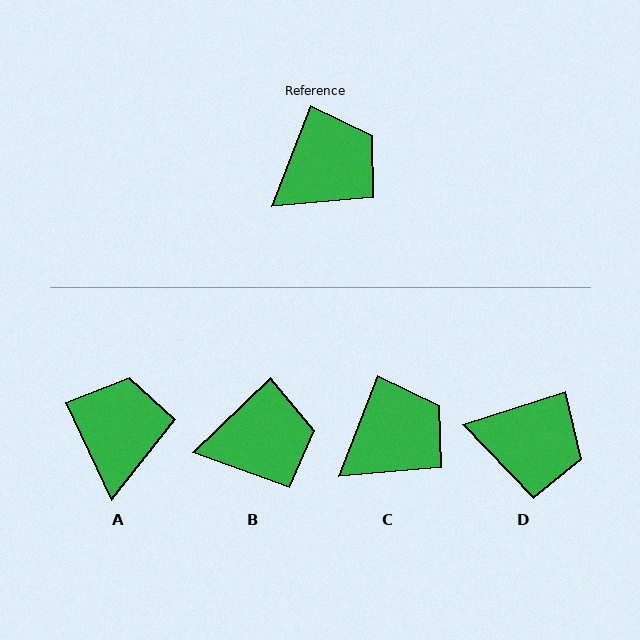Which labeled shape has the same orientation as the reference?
C.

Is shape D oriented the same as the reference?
No, it is off by about 52 degrees.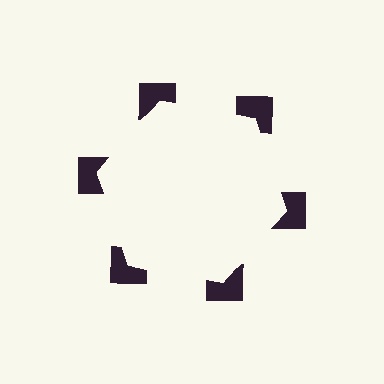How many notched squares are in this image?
There are 6 — one at each vertex of the illusory hexagon.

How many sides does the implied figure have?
6 sides.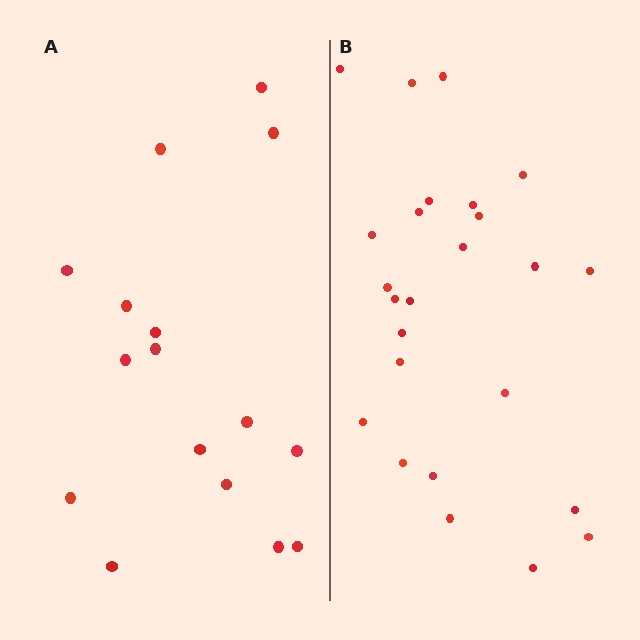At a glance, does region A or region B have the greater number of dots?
Region B (the right region) has more dots.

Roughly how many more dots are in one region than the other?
Region B has roughly 8 or so more dots than region A.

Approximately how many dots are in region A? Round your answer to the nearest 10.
About 20 dots. (The exact count is 16, which rounds to 20.)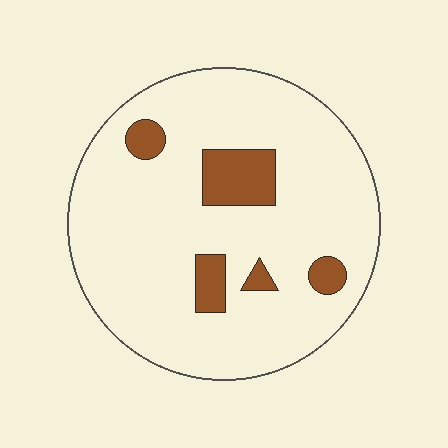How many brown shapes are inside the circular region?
5.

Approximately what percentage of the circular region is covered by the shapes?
Approximately 10%.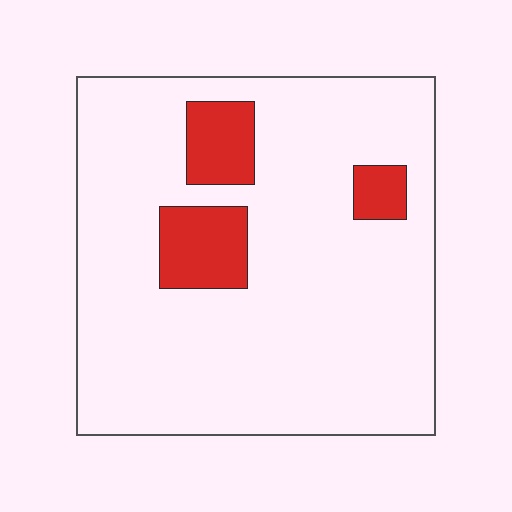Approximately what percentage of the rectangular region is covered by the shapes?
Approximately 10%.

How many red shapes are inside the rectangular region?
3.